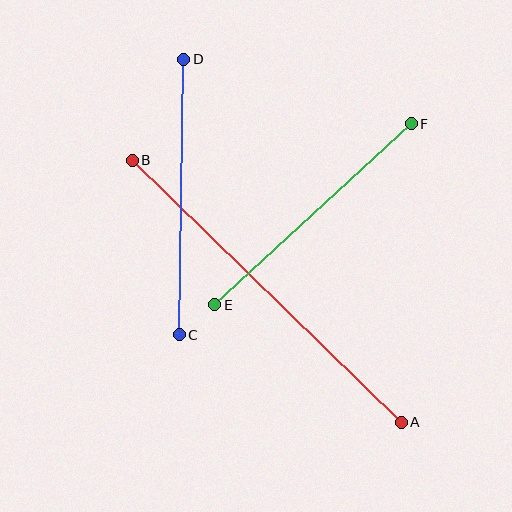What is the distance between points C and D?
The distance is approximately 275 pixels.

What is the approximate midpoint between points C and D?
The midpoint is at approximately (181, 197) pixels.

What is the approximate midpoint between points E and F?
The midpoint is at approximately (313, 214) pixels.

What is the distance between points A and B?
The distance is approximately 376 pixels.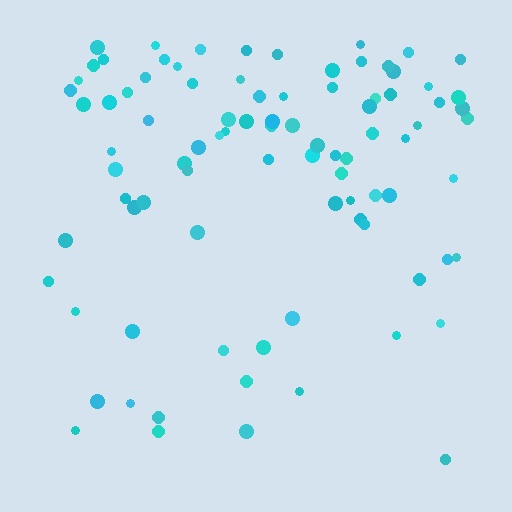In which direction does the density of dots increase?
From bottom to top, with the top side densest.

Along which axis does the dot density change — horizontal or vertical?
Vertical.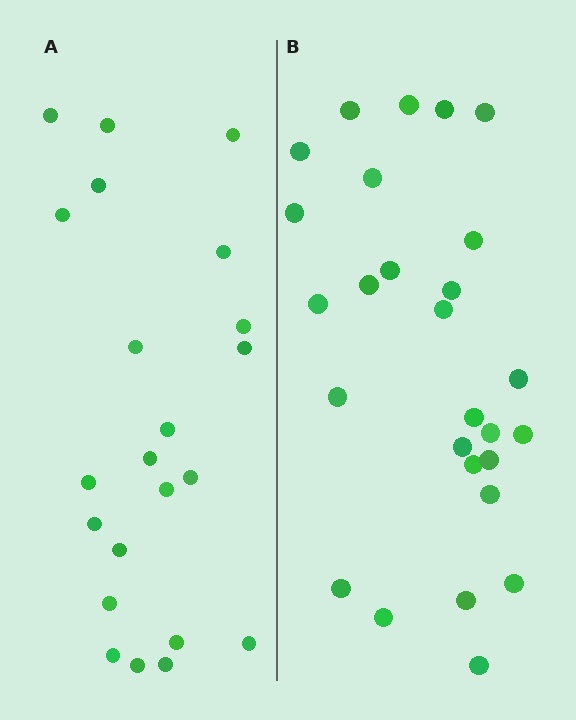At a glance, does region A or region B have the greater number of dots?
Region B (the right region) has more dots.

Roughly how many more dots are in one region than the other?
Region B has about 5 more dots than region A.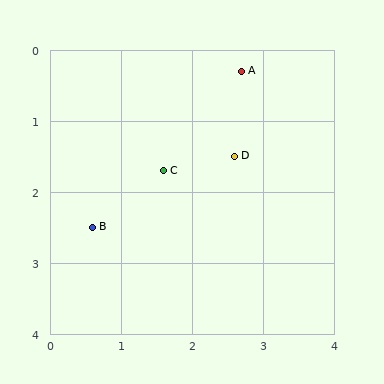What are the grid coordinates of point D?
Point D is at approximately (2.6, 1.5).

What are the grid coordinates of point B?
Point B is at approximately (0.6, 2.5).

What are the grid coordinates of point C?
Point C is at approximately (1.6, 1.7).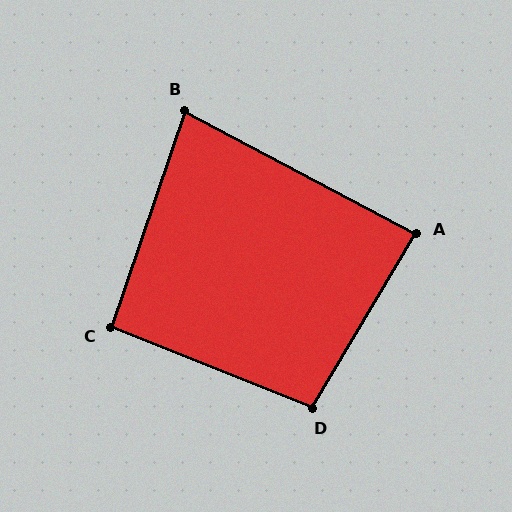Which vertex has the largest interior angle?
D, at approximately 99 degrees.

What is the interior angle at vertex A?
Approximately 87 degrees (approximately right).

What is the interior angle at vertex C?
Approximately 93 degrees (approximately right).